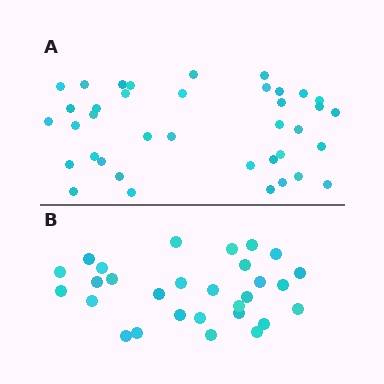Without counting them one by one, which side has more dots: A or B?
Region A (the top region) has more dots.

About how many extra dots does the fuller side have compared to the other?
Region A has roughly 8 or so more dots than region B.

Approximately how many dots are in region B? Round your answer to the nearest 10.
About 30 dots. (The exact count is 29, which rounds to 30.)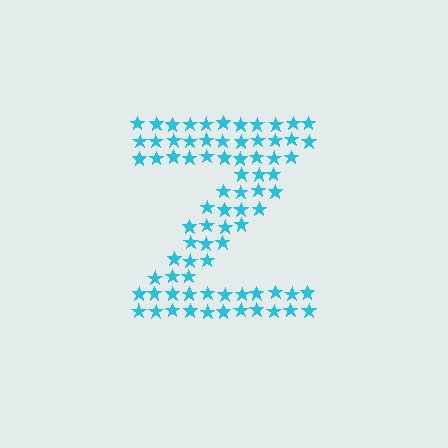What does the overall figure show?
The overall figure shows the letter Z.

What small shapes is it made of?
It is made of small stars.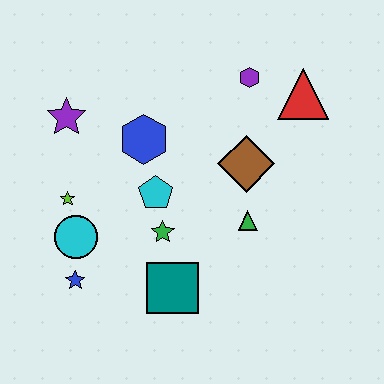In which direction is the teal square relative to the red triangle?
The teal square is below the red triangle.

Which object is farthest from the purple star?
The red triangle is farthest from the purple star.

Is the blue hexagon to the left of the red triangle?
Yes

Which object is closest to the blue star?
The cyan circle is closest to the blue star.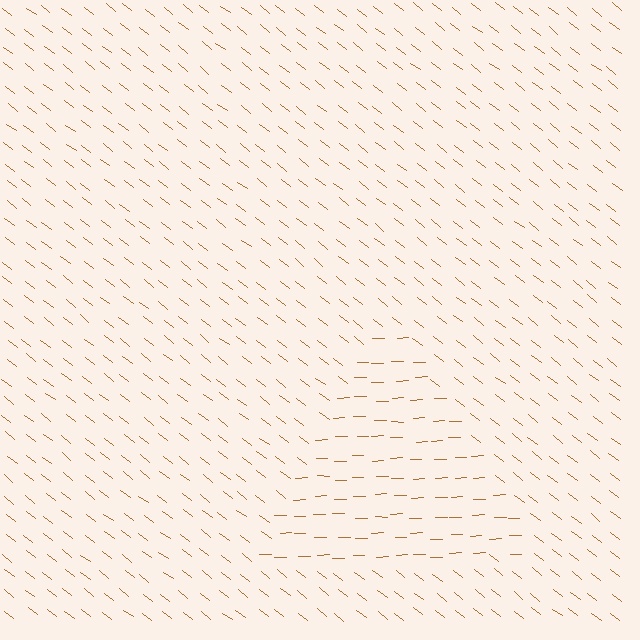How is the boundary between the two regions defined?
The boundary is defined purely by a change in line orientation (approximately 39 degrees difference). All lines are the same color and thickness.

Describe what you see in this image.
The image is filled with small brown line segments. A triangle region in the image has lines oriented differently from the surrounding lines, creating a visible texture boundary.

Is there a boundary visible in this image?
Yes, there is a texture boundary formed by a change in line orientation.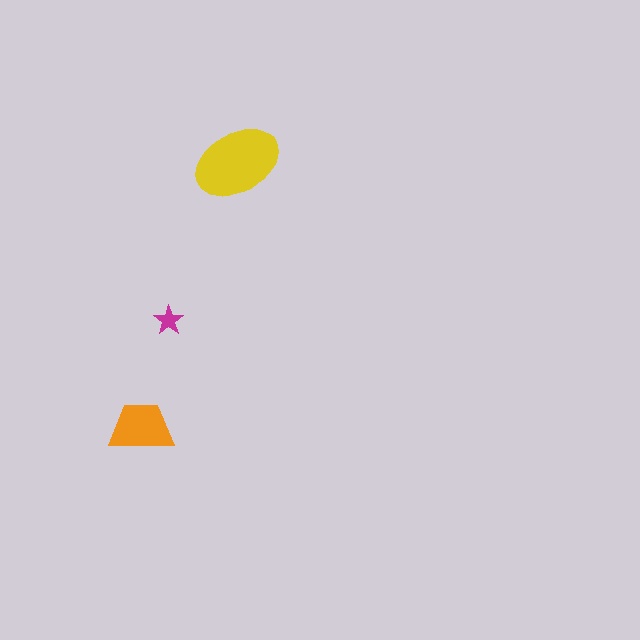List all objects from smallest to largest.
The magenta star, the orange trapezoid, the yellow ellipse.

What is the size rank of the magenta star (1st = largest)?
3rd.